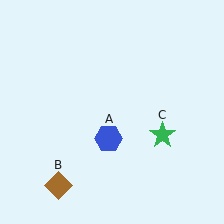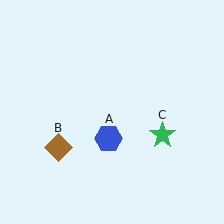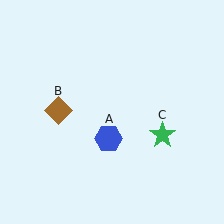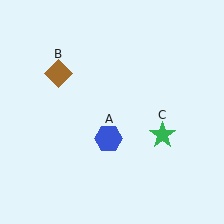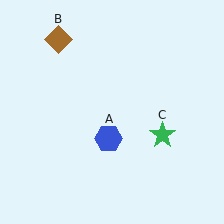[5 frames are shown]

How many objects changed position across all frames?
1 object changed position: brown diamond (object B).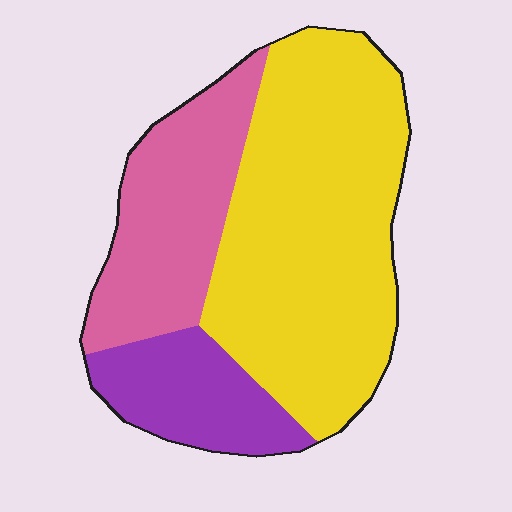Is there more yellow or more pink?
Yellow.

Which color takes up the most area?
Yellow, at roughly 55%.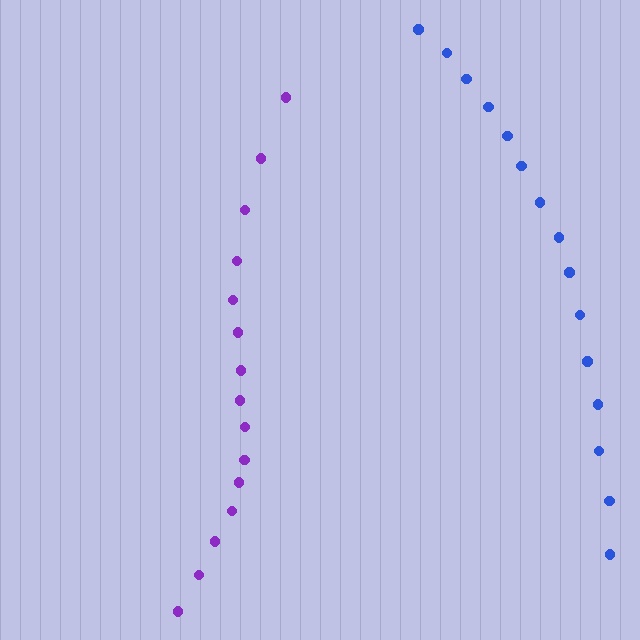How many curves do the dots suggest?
There are 2 distinct paths.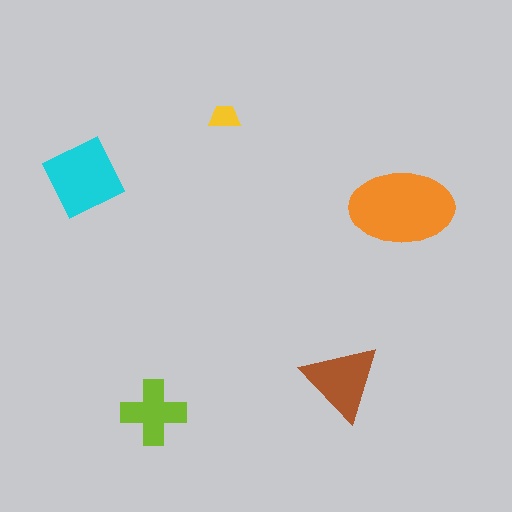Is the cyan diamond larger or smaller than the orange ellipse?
Smaller.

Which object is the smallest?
The yellow trapezoid.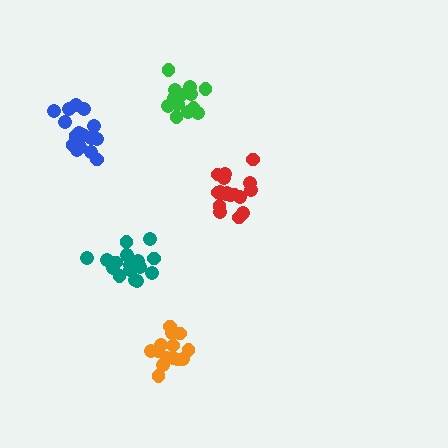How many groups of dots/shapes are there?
There are 5 groups.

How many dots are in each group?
Group 1: 14 dots, Group 2: 16 dots, Group 3: 17 dots, Group 4: 18 dots, Group 5: 13 dots (78 total).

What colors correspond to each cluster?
The clusters are colored: orange, blue, red, teal, green.